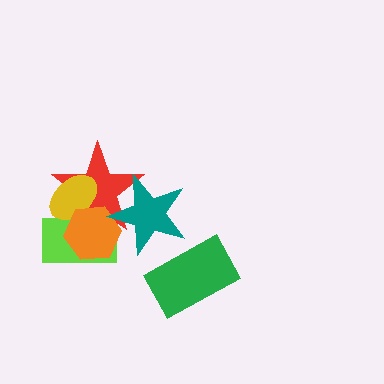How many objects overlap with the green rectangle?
0 objects overlap with the green rectangle.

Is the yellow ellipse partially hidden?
Yes, it is partially covered by another shape.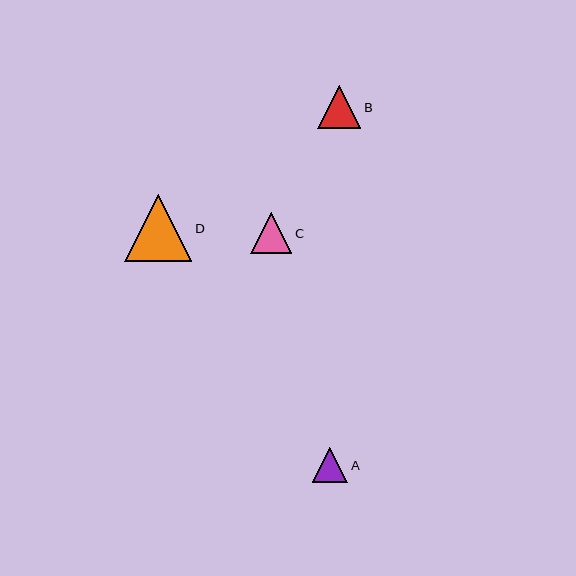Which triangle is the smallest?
Triangle A is the smallest with a size of approximately 36 pixels.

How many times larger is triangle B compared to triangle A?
Triangle B is approximately 1.2 times the size of triangle A.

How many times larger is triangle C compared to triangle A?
Triangle C is approximately 1.2 times the size of triangle A.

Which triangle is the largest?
Triangle D is the largest with a size of approximately 67 pixels.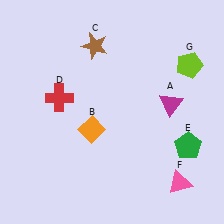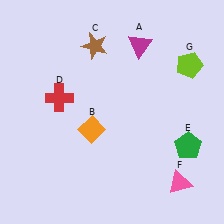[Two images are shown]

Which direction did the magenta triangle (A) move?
The magenta triangle (A) moved up.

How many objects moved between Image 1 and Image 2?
1 object moved between the two images.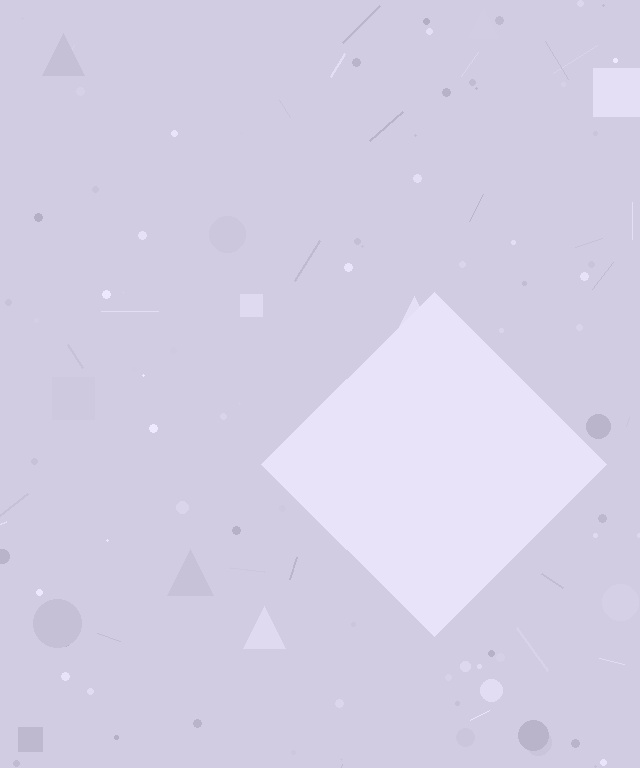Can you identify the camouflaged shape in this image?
The camouflaged shape is a diamond.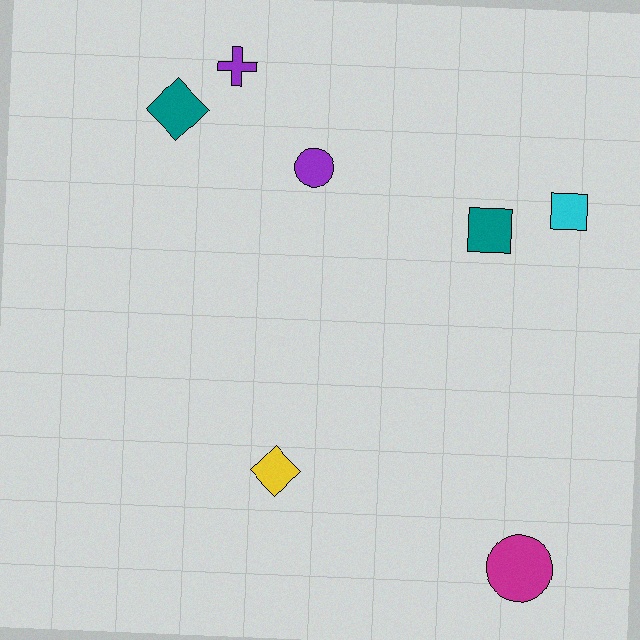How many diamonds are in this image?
There are 2 diamonds.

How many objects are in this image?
There are 7 objects.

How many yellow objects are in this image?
There is 1 yellow object.